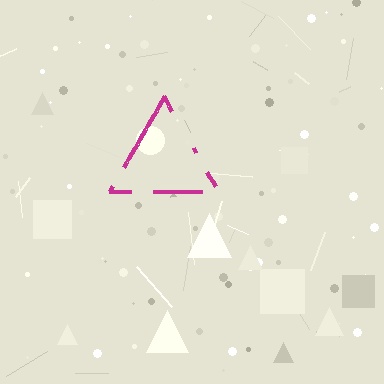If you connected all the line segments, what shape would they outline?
They would outline a triangle.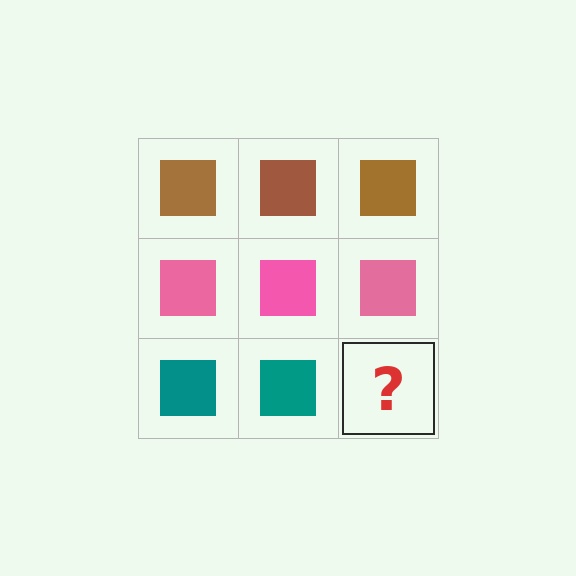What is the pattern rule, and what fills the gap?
The rule is that each row has a consistent color. The gap should be filled with a teal square.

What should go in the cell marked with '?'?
The missing cell should contain a teal square.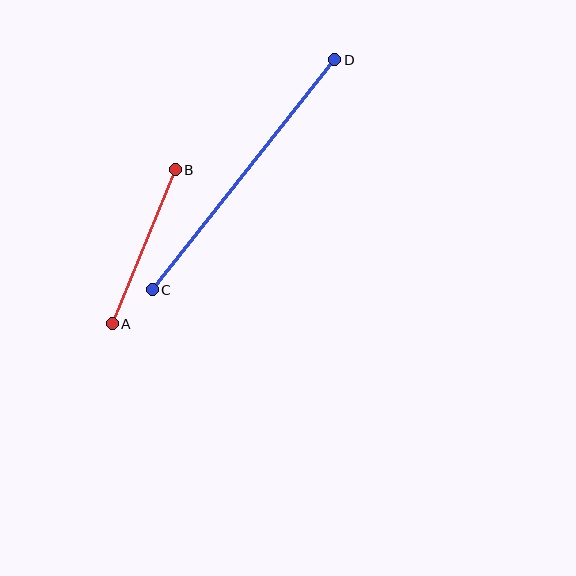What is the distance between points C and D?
The distance is approximately 294 pixels.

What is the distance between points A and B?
The distance is approximately 166 pixels.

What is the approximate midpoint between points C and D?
The midpoint is at approximately (244, 175) pixels.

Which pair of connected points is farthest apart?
Points C and D are farthest apart.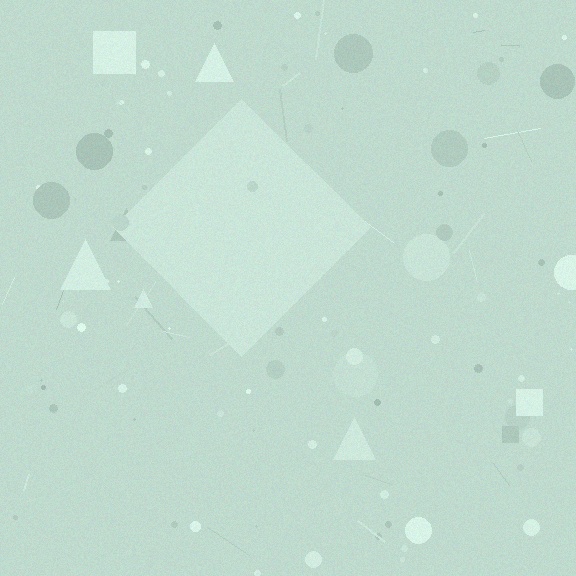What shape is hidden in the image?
A diamond is hidden in the image.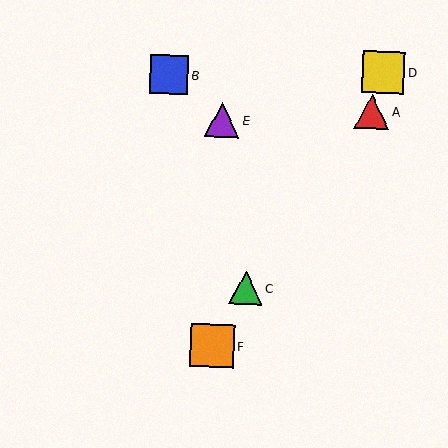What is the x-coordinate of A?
Object A is at x≈372.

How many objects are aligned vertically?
2 objects (E, F) are aligned vertically.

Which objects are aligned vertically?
Objects E, F are aligned vertically.